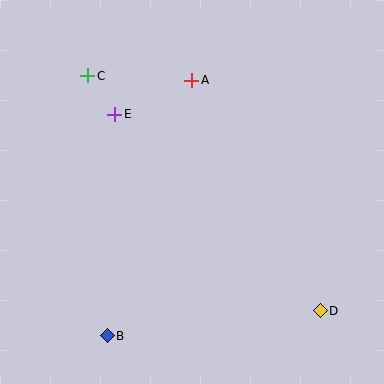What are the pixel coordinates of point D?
Point D is at (320, 311).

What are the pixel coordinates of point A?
Point A is at (192, 80).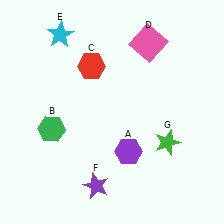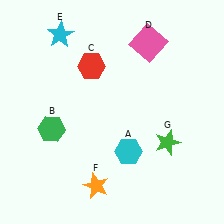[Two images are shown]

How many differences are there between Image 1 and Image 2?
There are 2 differences between the two images.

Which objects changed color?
A changed from purple to cyan. F changed from purple to orange.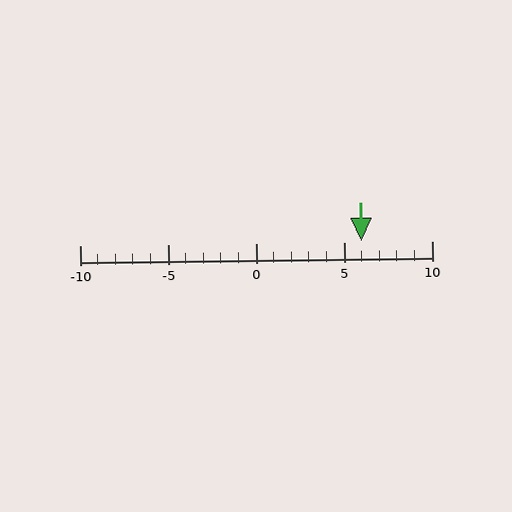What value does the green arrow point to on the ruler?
The green arrow points to approximately 6.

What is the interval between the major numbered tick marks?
The major tick marks are spaced 5 units apart.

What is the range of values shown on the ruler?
The ruler shows values from -10 to 10.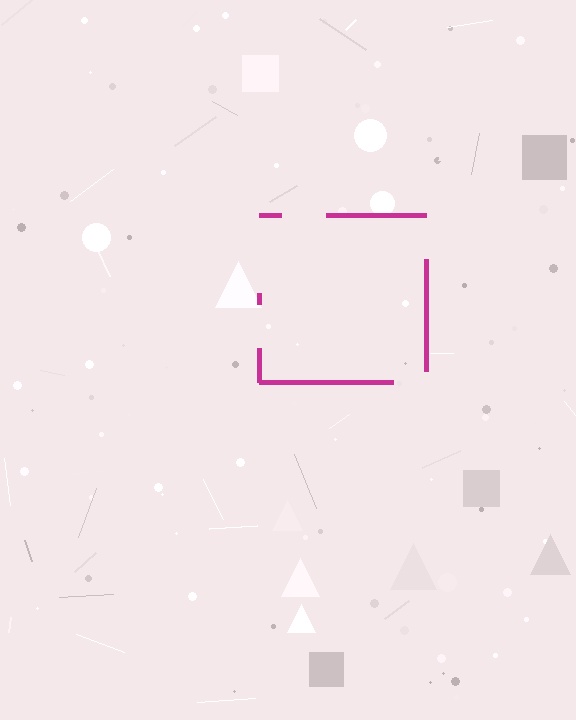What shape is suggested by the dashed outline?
The dashed outline suggests a square.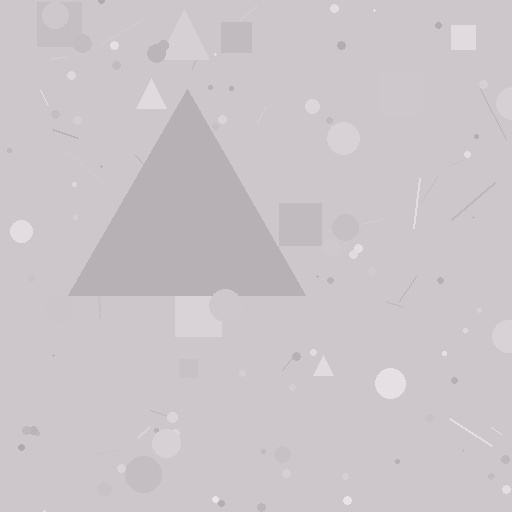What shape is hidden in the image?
A triangle is hidden in the image.